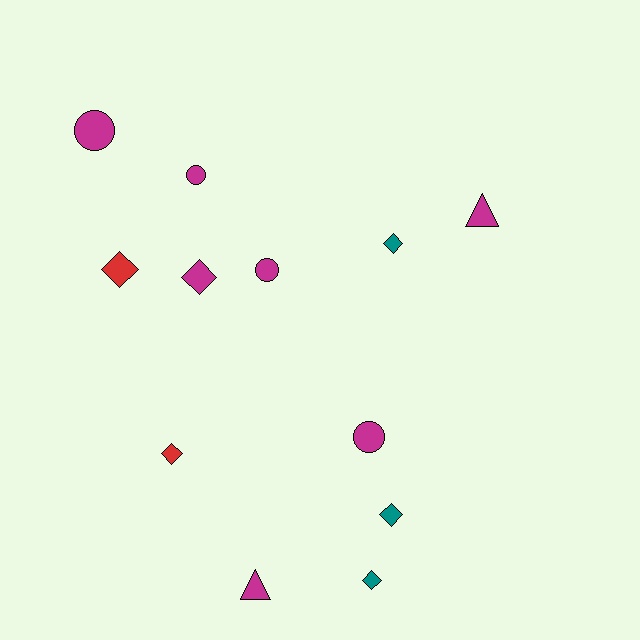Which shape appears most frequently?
Diamond, with 6 objects.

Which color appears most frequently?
Magenta, with 7 objects.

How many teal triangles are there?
There are no teal triangles.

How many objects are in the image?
There are 12 objects.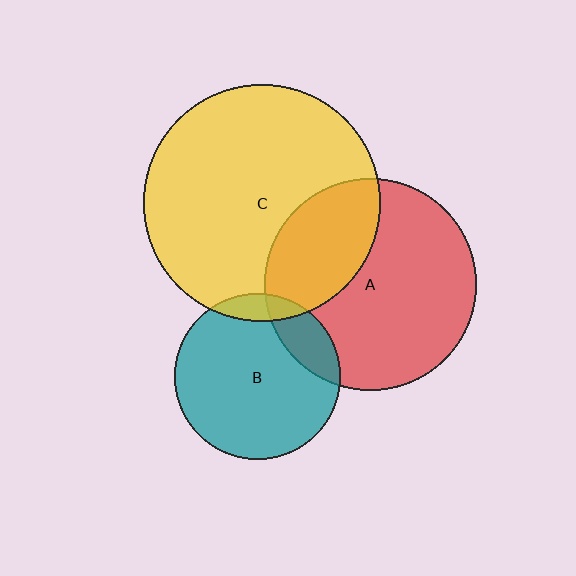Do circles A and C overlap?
Yes.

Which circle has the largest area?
Circle C (yellow).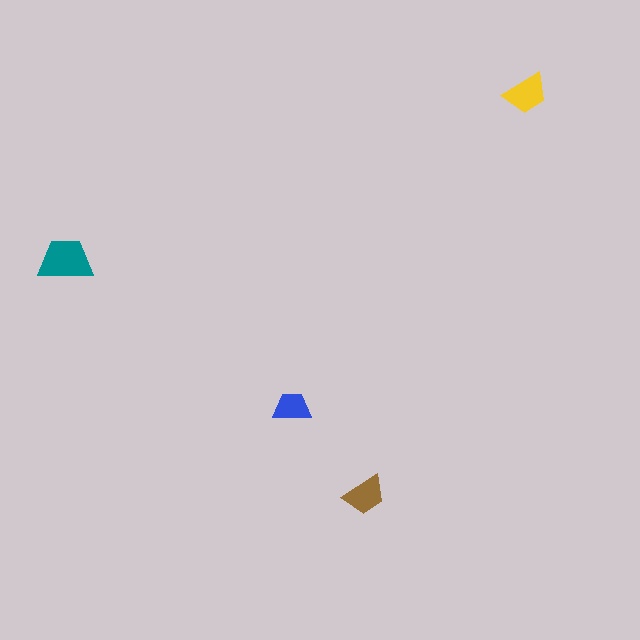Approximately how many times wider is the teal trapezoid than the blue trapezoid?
About 1.5 times wider.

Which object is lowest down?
The brown trapezoid is bottommost.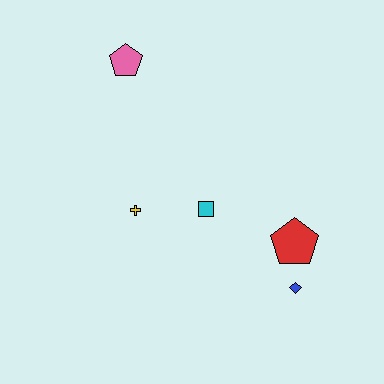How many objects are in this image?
There are 5 objects.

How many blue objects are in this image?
There is 1 blue object.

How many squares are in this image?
There is 1 square.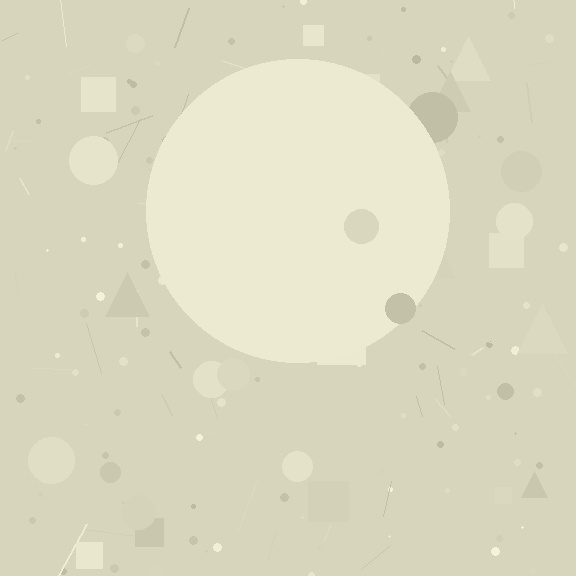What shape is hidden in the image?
A circle is hidden in the image.